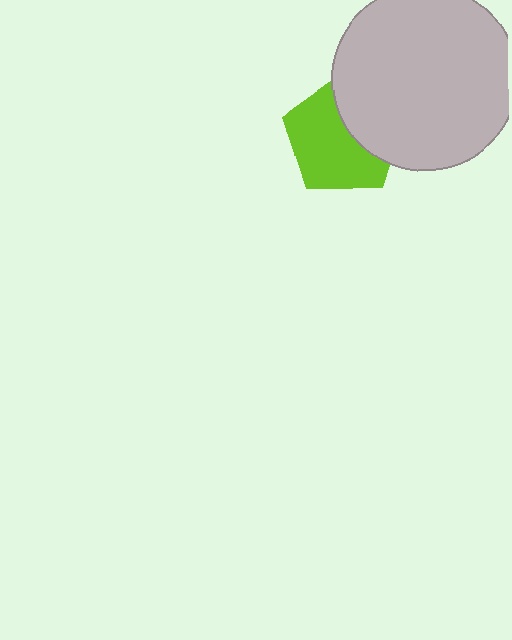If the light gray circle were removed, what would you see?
You would see the complete lime pentagon.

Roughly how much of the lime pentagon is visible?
About half of it is visible (roughly 63%).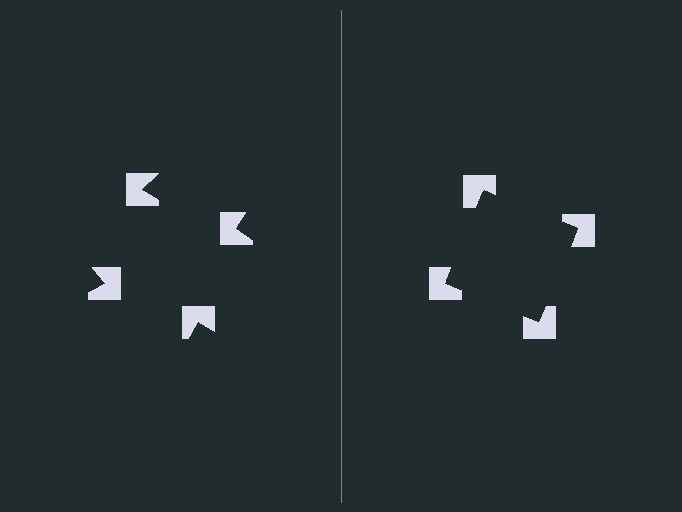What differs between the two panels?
The notched squares are positioned identically on both sides; only the wedge orientations differ. On the right they align to a square; on the left they are misaligned.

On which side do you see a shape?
An illusory square appears on the right side. On the left side the wedge cuts are rotated, so no coherent shape forms.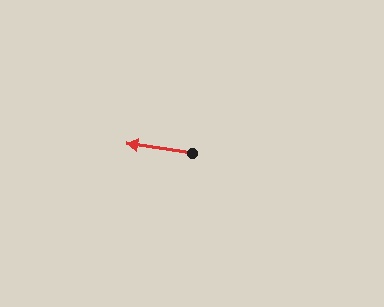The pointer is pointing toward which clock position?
Roughly 9 o'clock.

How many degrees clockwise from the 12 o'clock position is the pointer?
Approximately 279 degrees.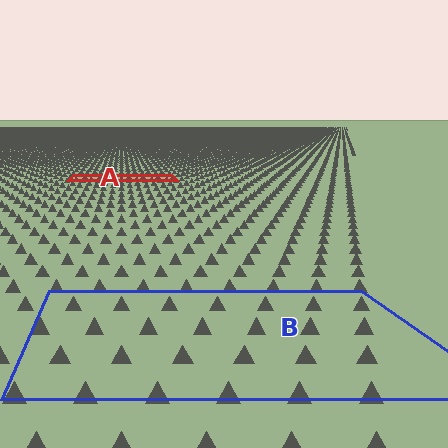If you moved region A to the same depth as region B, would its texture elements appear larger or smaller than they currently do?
They would appear larger. At a closer depth, the same texture elements are projected at a bigger on-screen size.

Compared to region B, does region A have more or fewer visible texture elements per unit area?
Region A has more texture elements per unit area — they are packed more densely because it is farther away.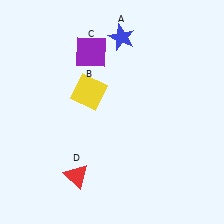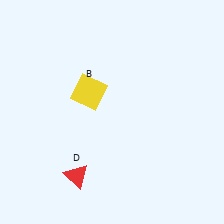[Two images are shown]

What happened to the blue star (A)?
The blue star (A) was removed in Image 2. It was in the top-right area of Image 1.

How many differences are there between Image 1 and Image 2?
There are 2 differences between the two images.